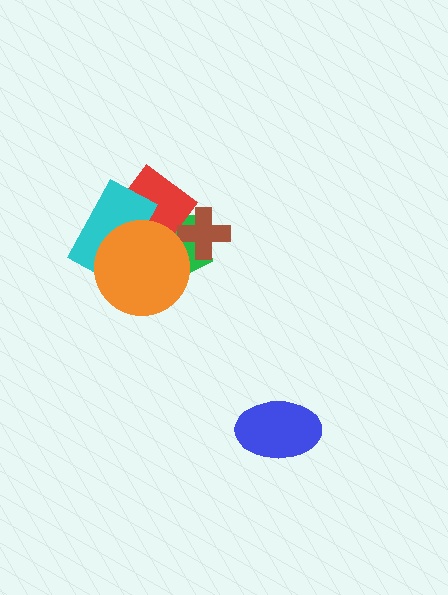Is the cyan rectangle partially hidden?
Yes, it is partially covered by another shape.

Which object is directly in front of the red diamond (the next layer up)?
The cyan rectangle is directly in front of the red diamond.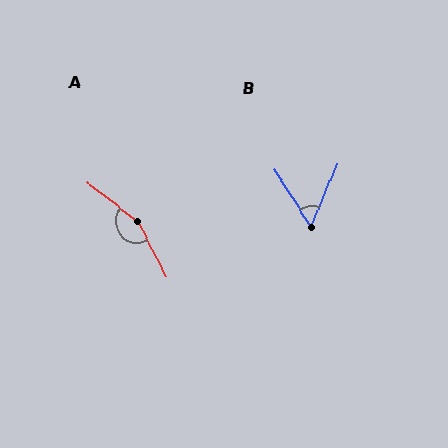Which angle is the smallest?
B, at approximately 55 degrees.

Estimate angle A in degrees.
Approximately 156 degrees.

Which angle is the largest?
A, at approximately 156 degrees.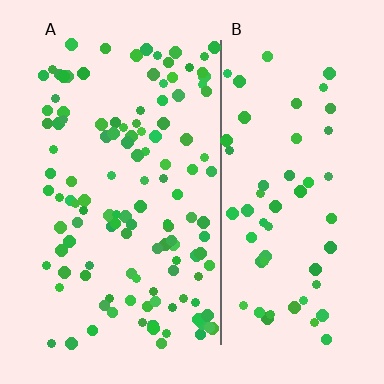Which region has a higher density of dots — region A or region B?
A (the left).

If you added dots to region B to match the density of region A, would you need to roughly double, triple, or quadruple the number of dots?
Approximately double.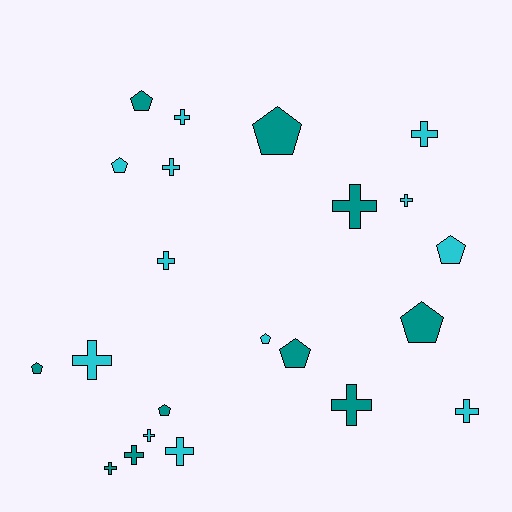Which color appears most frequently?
Cyan, with 12 objects.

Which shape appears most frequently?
Cross, with 13 objects.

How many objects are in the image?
There are 22 objects.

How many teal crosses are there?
There are 4 teal crosses.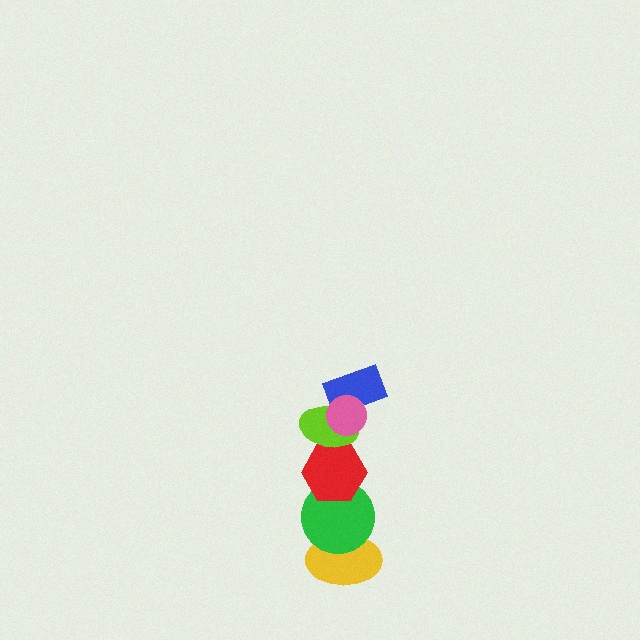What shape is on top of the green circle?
The red hexagon is on top of the green circle.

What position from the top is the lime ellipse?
The lime ellipse is 3rd from the top.